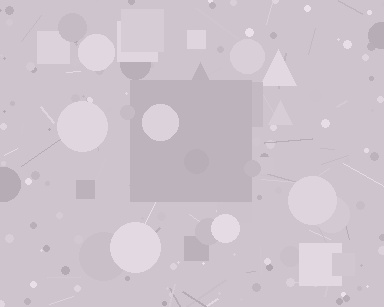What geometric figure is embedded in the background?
A square is embedded in the background.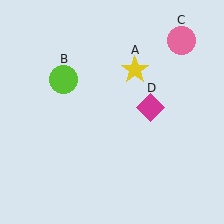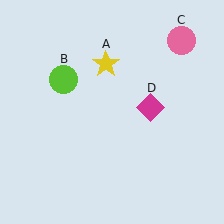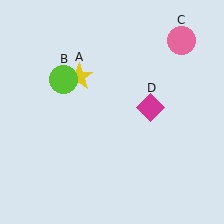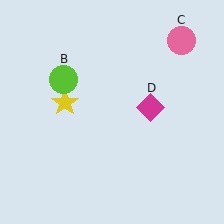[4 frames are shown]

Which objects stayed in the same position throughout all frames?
Lime circle (object B) and pink circle (object C) and magenta diamond (object D) remained stationary.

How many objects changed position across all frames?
1 object changed position: yellow star (object A).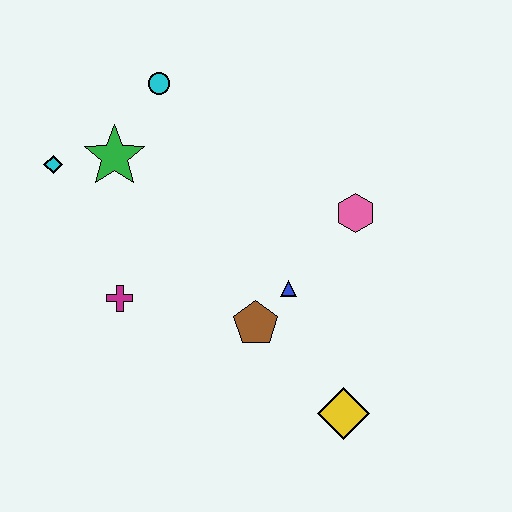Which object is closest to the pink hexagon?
The blue triangle is closest to the pink hexagon.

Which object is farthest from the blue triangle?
The cyan diamond is farthest from the blue triangle.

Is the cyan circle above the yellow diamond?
Yes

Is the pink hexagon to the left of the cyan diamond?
No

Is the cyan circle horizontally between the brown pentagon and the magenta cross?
Yes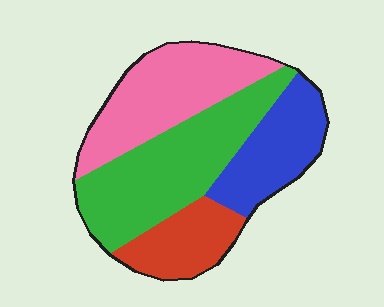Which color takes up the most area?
Green, at roughly 35%.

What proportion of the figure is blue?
Blue covers 20% of the figure.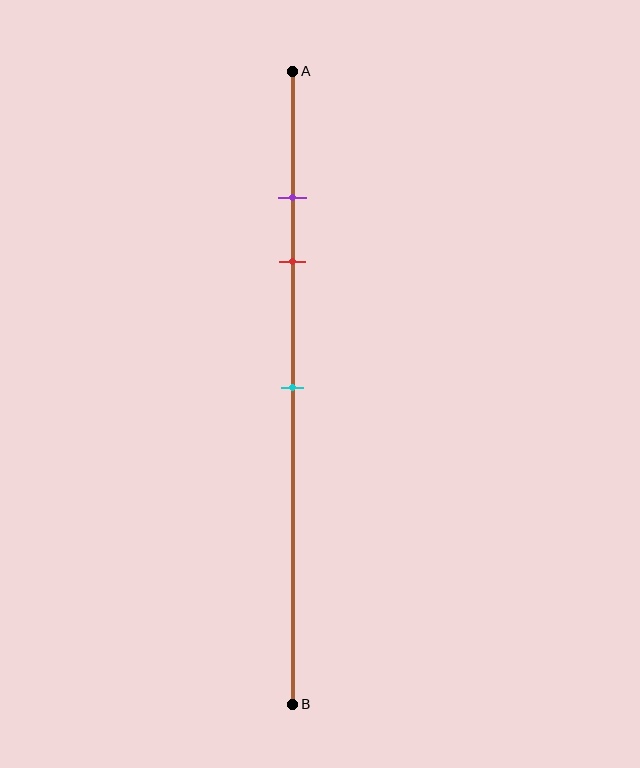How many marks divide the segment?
There are 3 marks dividing the segment.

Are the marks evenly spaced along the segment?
No, the marks are not evenly spaced.